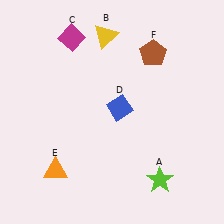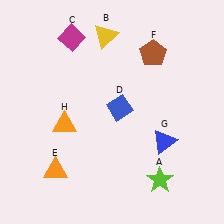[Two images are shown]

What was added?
A blue triangle (G), an orange triangle (H) were added in Image 2.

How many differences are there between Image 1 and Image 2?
There are 2 differences between the two images.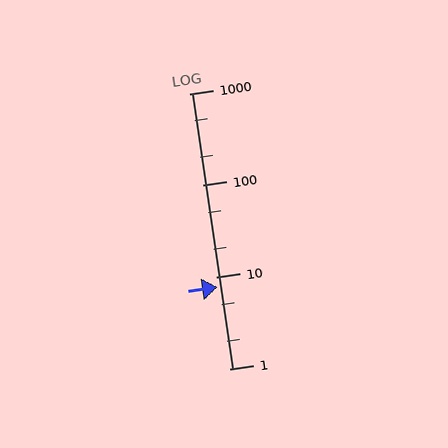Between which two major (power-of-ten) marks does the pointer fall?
The pointer is between 1 and 10.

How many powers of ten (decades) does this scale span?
The scale spans 3 decades, from 1 to 1000.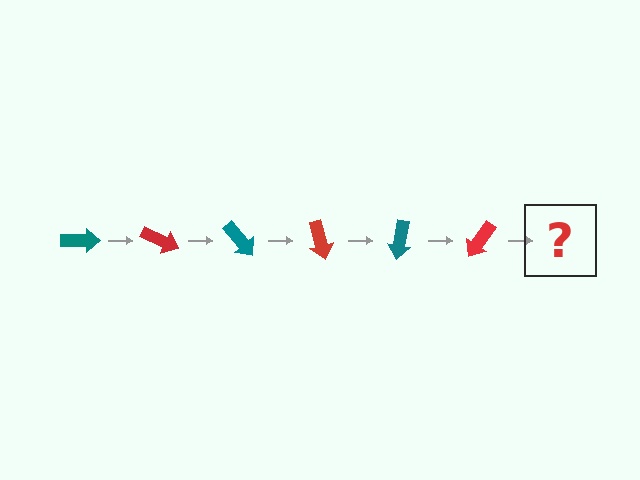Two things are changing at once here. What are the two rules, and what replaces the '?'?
The two rules are that it rotates 25 degrees each step and the color cycles through teal and red. The '?' should be a teal arrow, rotated 150 degrees from the start.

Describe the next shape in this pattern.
It should be a teal arrow, rotated 150 degrees from the start.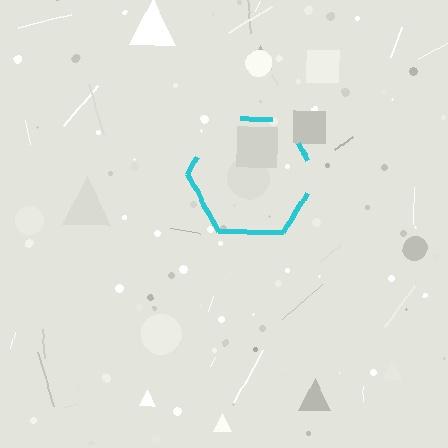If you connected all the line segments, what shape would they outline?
They would outline a hexagon.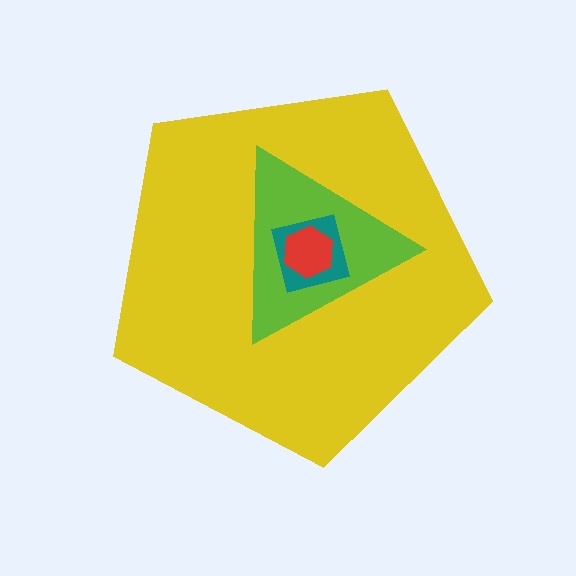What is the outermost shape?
The yellow pentagon.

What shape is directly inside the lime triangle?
The teal square.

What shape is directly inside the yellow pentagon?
The lime triangle.